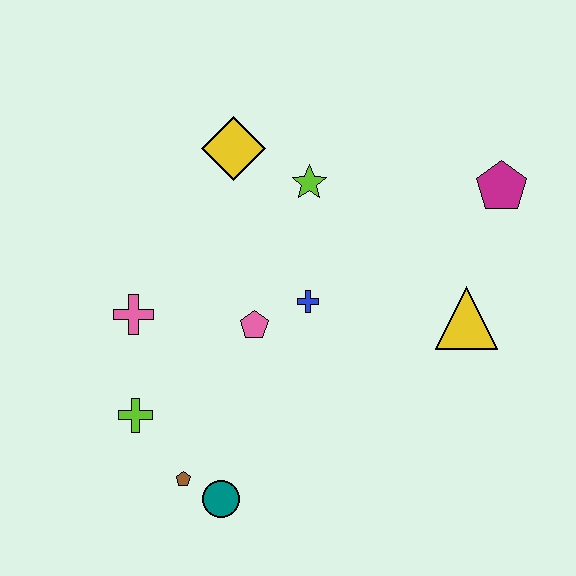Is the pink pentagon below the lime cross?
No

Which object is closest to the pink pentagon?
The blue cross is closest to the pink pentagon.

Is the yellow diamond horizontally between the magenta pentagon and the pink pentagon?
No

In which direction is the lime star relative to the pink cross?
The lime star is to the right of the pink cross.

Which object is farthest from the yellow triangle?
The lime cross is farthest from the yellow triangle.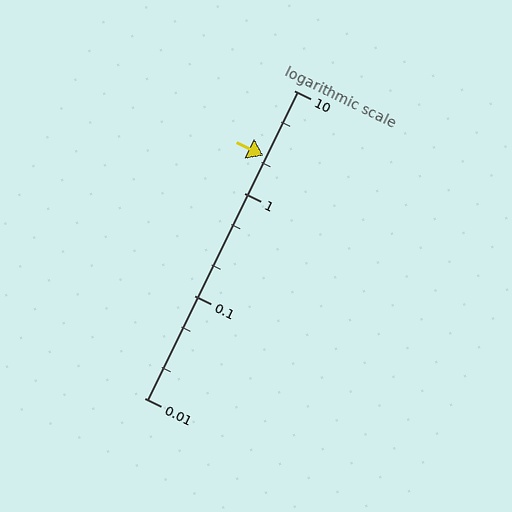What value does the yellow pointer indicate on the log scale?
The pointer indicates approximately 2.3.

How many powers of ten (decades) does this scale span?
The scale spans 3 decades, from 0.01 to 10.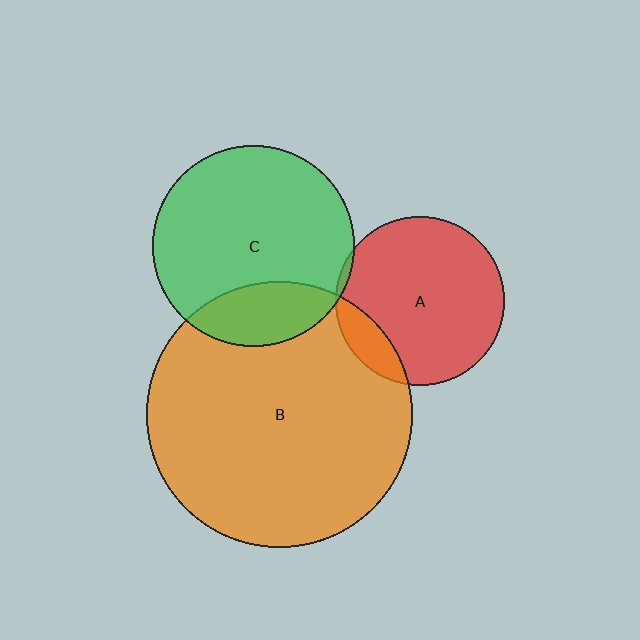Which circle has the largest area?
Circle B (orange).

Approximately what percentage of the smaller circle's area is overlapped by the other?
Approximately 5%.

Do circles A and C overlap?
Yes.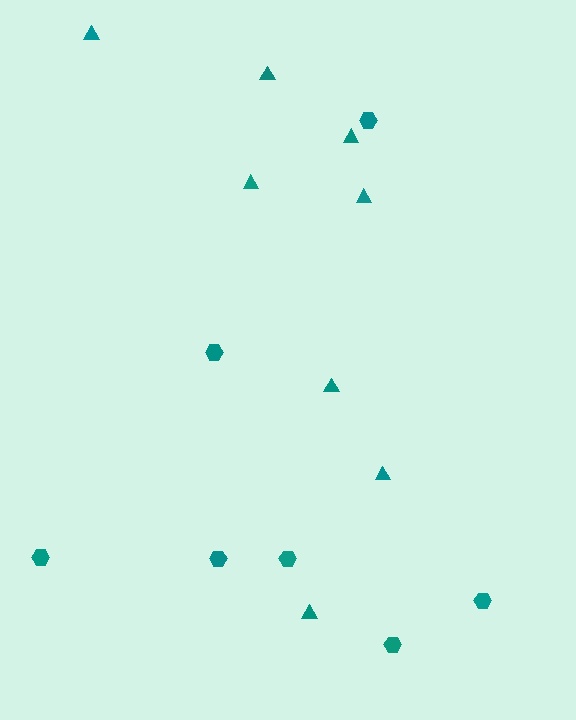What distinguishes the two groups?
There are 2 groups: one group of triangles (8) and one group of hexagons (7).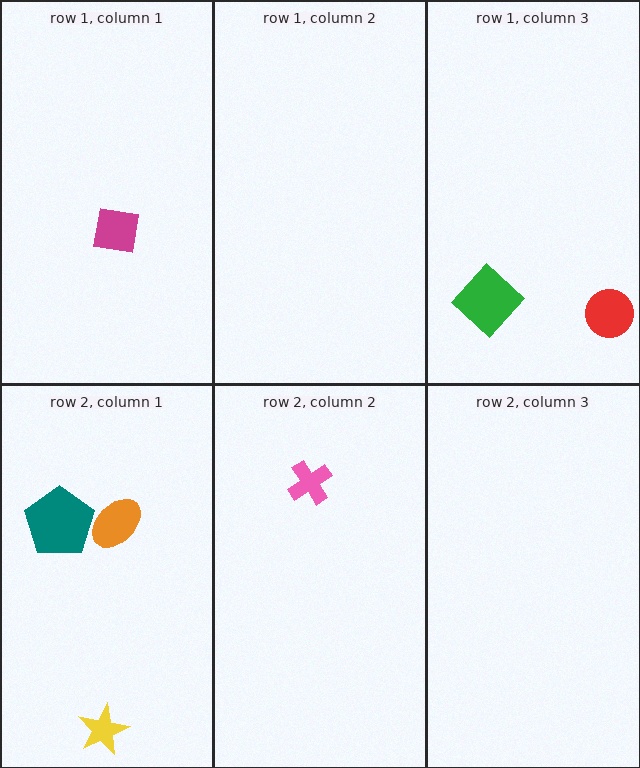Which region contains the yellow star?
The row 2, column 1 region.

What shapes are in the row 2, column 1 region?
The teal pentagon, the yellow star, the orange ellipse.